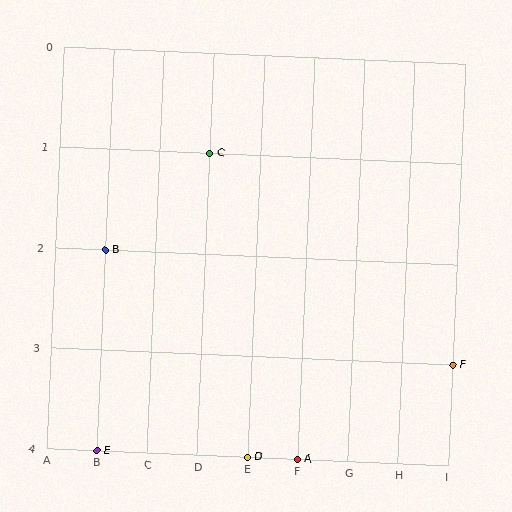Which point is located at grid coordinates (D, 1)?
Point C is at (D, 1).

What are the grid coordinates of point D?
Point D is at grid coordinates (E, 4).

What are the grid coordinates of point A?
Point A is at grid coordinates (F, 4).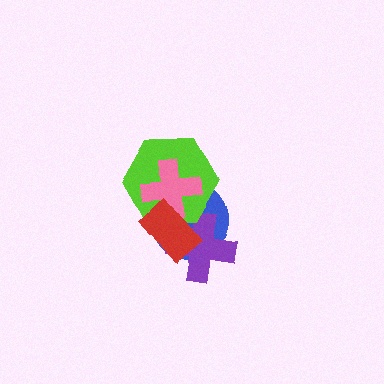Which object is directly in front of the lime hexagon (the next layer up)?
The pink cross is directly in front of the lime hexagon.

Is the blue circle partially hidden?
Yes, it is partially covered by another shape.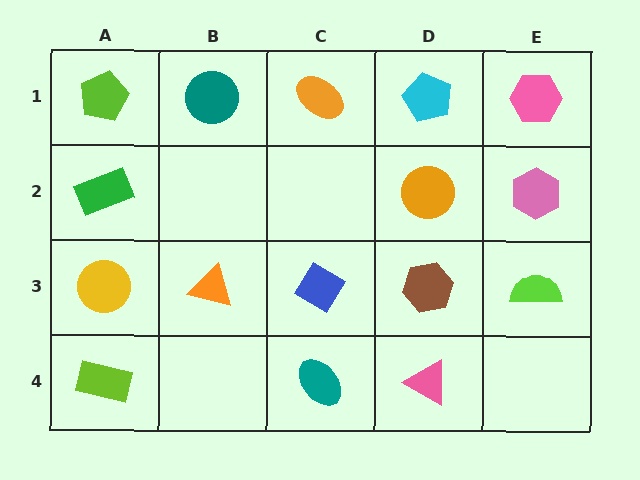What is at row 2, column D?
An orange circle.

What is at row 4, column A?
A lime rectangle.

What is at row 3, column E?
A lime semicircle.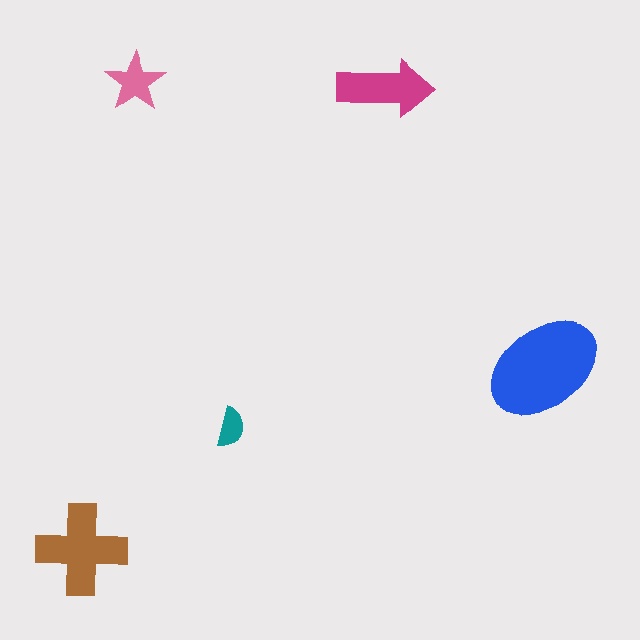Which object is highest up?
The pink star is topmost.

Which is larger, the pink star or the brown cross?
The brown cross.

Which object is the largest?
The blue ellipse.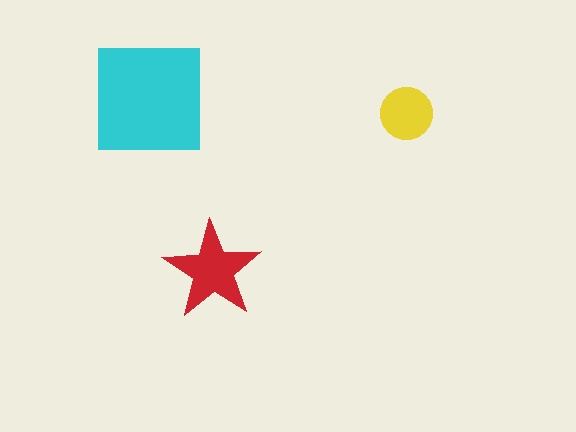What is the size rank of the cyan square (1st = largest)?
1st.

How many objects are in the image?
There are 3 objects in the image.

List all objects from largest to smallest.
The cyan square, the red star, the yellow circle.